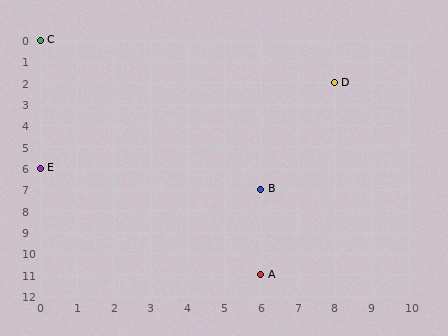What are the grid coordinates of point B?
Point B is at grid coordinates (6, 7).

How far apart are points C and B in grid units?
Points C and B are 6 columns and 7 rows apart (about 9.2 grid units diagonally).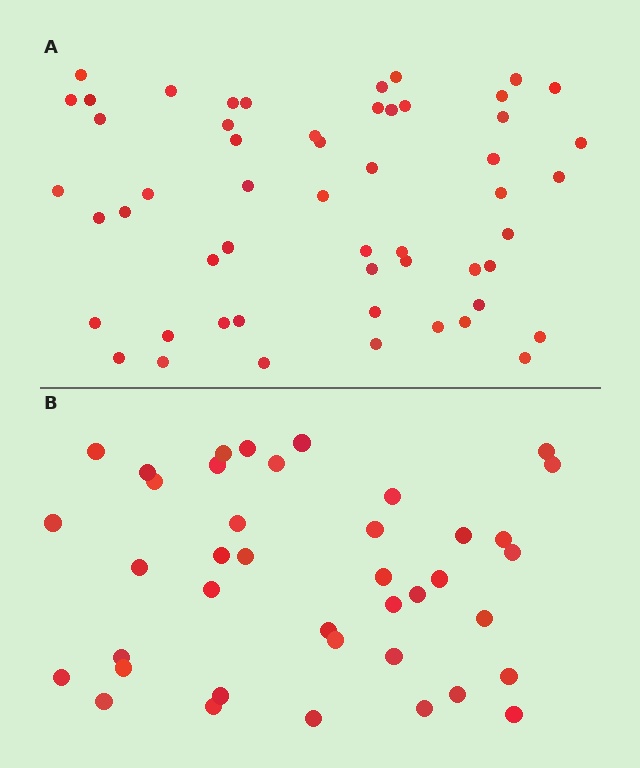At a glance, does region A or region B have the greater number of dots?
Region A (the top region) has more dots.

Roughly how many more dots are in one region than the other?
Region A has approximately 15 more dots than region B.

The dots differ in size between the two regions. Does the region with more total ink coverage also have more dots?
No. Region B has more total ink coverage because its dots are larger, but region A actually contains more individual dots. Total area can be misleading — the number of items is what matters here.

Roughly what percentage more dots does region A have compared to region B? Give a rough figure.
About 35% more.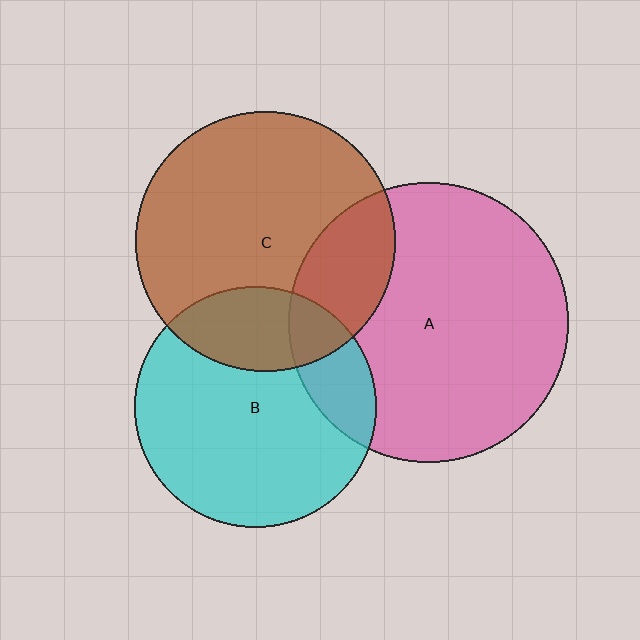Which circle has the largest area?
Circle A (pink).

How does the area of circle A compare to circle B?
Approximately 1.3 times.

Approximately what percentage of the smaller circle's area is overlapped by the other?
Approximately 20%.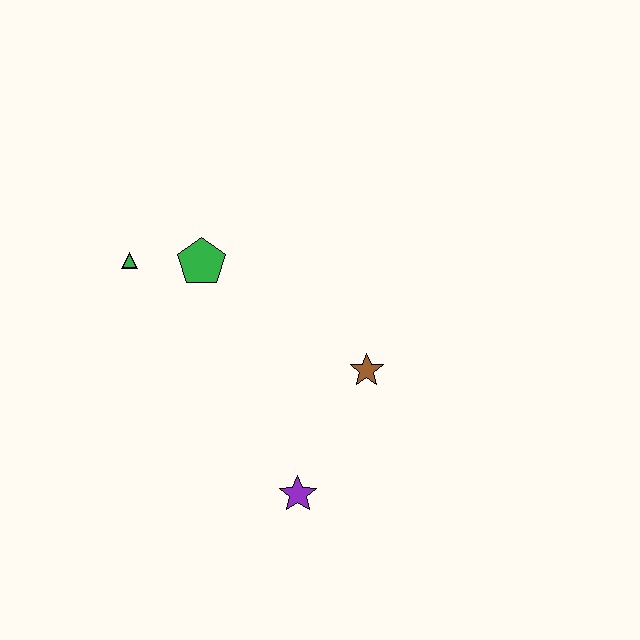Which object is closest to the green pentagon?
The green triangle is closest to the green pentagon.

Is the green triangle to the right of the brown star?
No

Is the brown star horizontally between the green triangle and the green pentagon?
No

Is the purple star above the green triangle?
No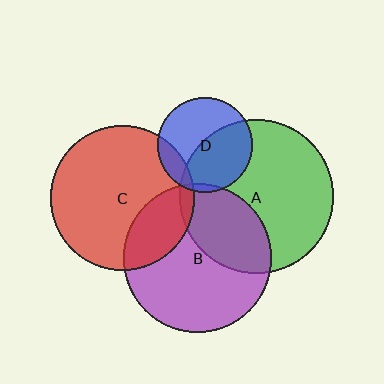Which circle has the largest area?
Circle A (green).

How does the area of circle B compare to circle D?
Approximately 2.4 times.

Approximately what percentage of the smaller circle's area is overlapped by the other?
Approximately 5%.